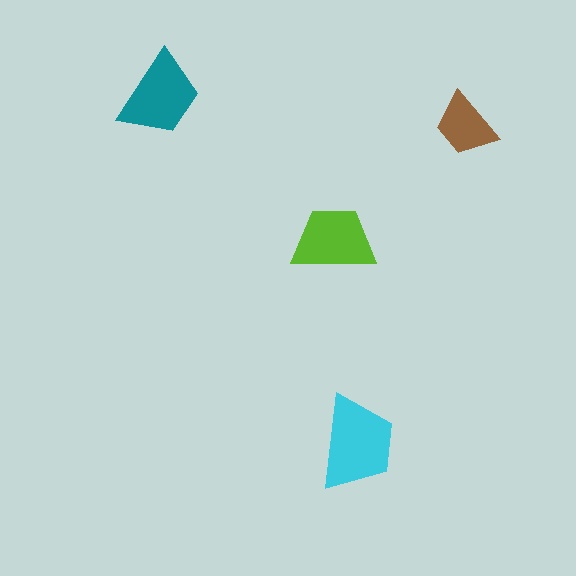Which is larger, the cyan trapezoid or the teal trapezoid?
The cyan one.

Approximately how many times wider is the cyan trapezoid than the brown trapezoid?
About 1.5 times wider.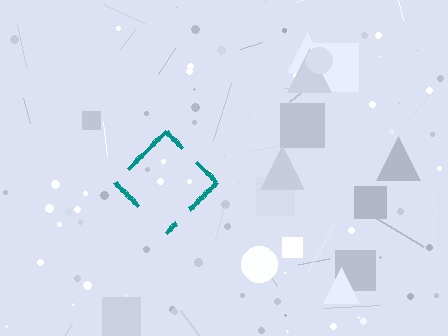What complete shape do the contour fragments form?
The contour fragments form a diamond.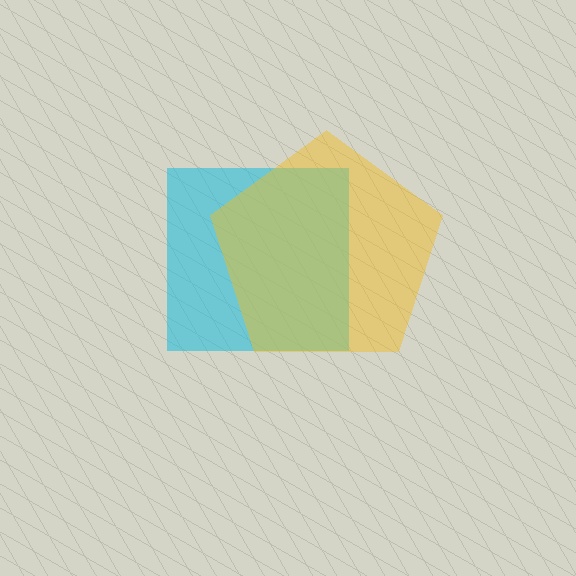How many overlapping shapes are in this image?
There are 2 overlapping shapes in the image.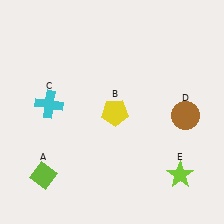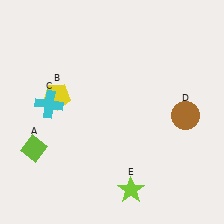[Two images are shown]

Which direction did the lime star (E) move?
The lime star (E) moved left.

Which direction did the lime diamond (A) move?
The lime diamond (A) moved up.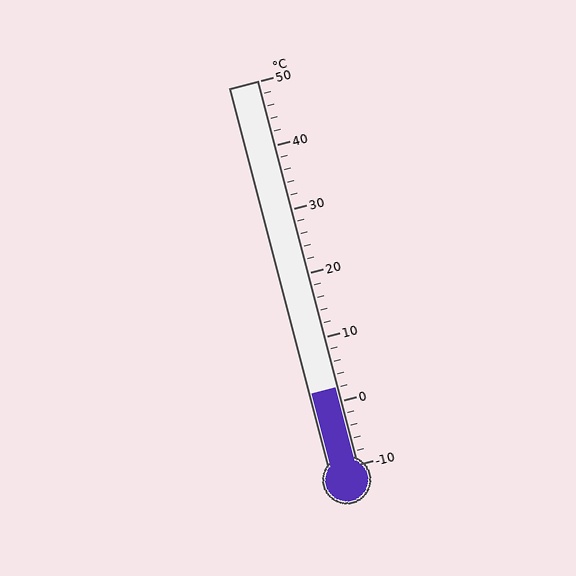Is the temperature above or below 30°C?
The temperature is below 30°C.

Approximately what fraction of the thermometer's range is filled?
The thermometer is filled to approximately 20% of its range.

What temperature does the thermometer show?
The thermometer shows approximately 2°C.